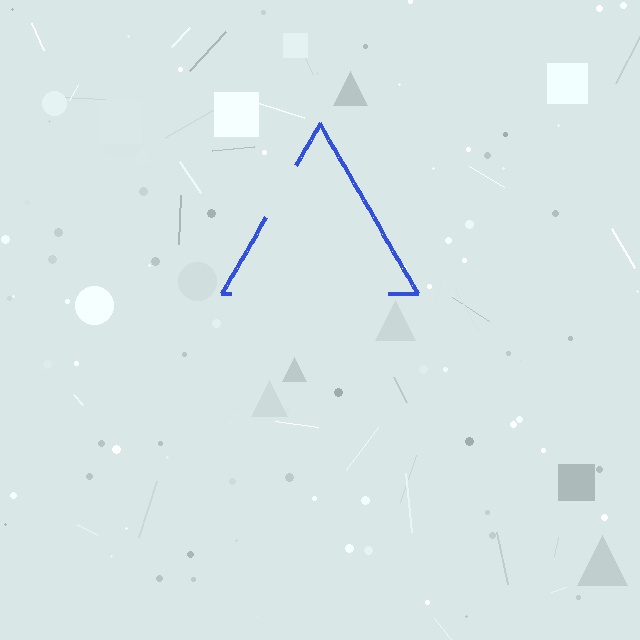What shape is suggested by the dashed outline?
The dashed outline suggests a triangle.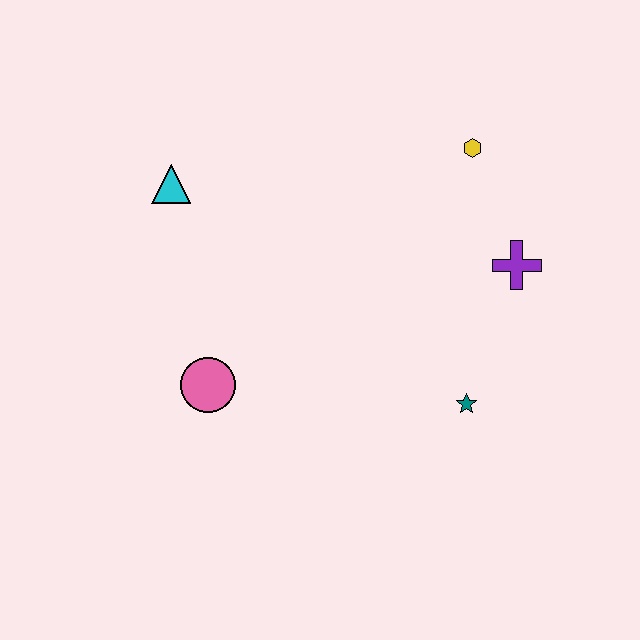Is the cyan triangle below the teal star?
No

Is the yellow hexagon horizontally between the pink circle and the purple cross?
Yes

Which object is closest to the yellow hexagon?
The purple cross is closest to the yellow hexagon.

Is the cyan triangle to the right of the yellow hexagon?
No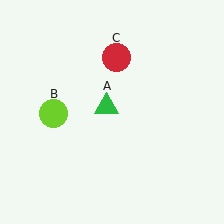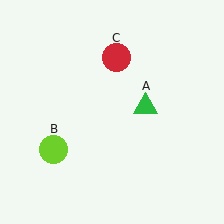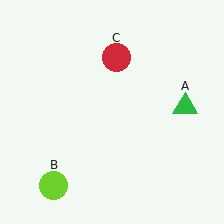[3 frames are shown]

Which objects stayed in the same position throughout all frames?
Red circle (object C) remained stationary.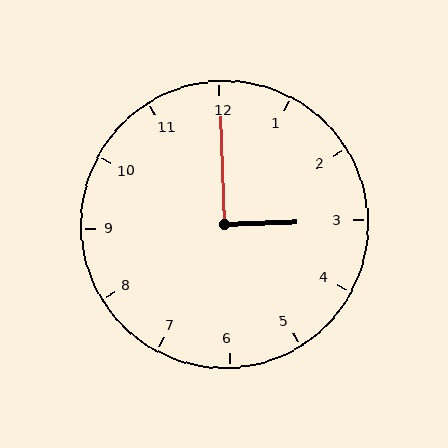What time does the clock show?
3:00.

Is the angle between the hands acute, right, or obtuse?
It is right.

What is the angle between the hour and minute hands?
Approximately 90 degrees.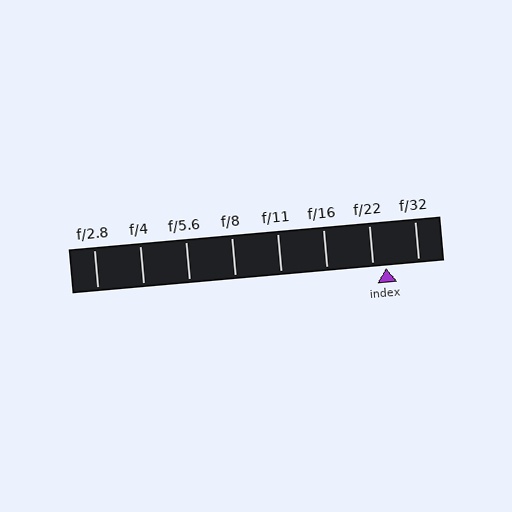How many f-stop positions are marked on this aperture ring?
There are 8 f-stop positions marked.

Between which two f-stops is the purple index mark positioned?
The index mark is between f/22 and f/32.